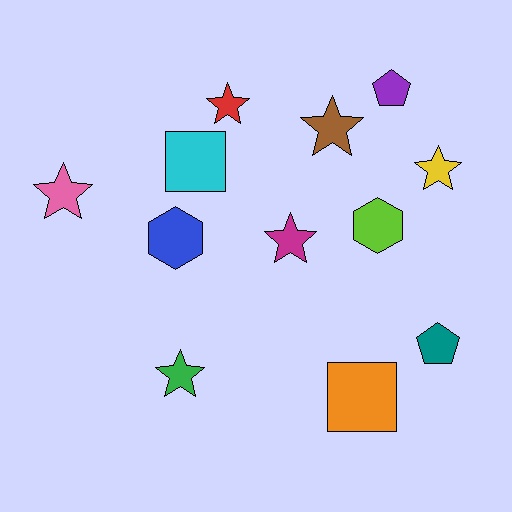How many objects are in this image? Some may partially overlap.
There are 12 objects.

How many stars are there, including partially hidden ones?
There are 6 stars.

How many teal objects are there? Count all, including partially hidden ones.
There is 1 teal object.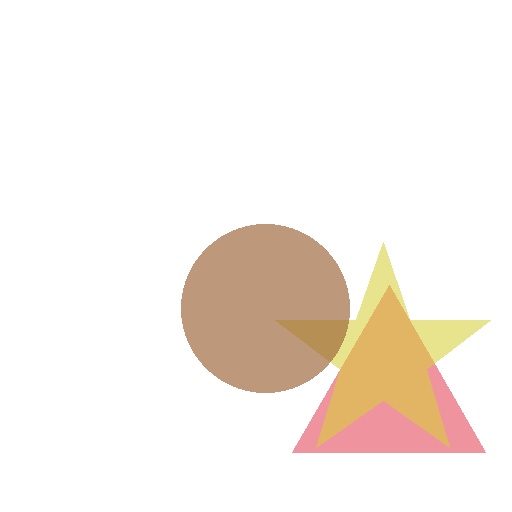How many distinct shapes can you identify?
There are 3 distinct shapes: a red triangle, a yellow star, a brown circle.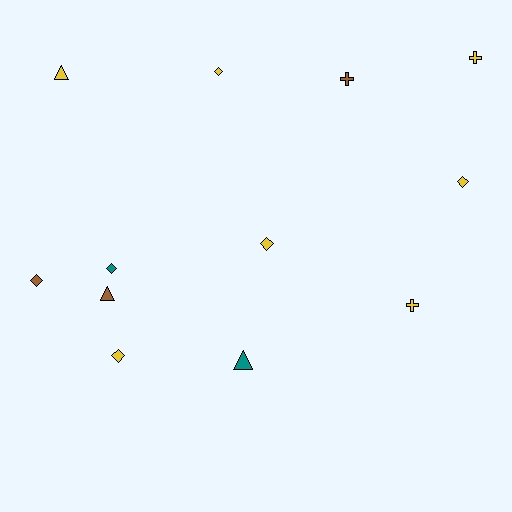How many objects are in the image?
There are 12 objects.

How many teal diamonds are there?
There is 1 teal diamond.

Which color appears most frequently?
Yellow, with 7 objects.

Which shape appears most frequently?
Diamond, with 6 objects.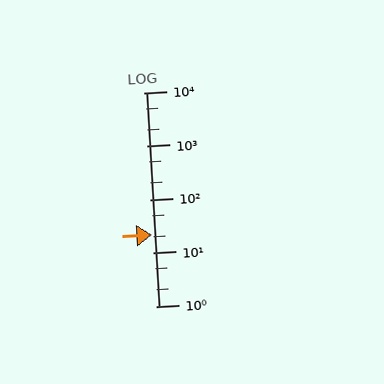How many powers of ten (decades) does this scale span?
The scale spans 4 decades, from 1 to 10000.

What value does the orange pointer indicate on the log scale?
The pointer indicates approximately 22.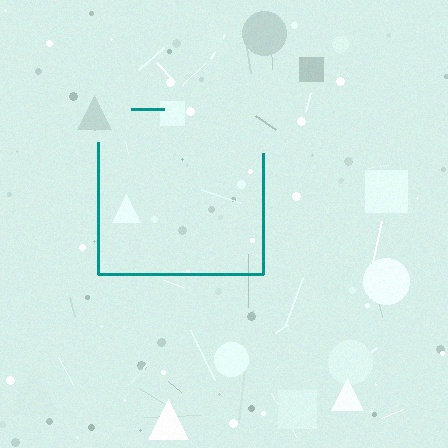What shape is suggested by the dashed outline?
The dashed outline suggests a square.